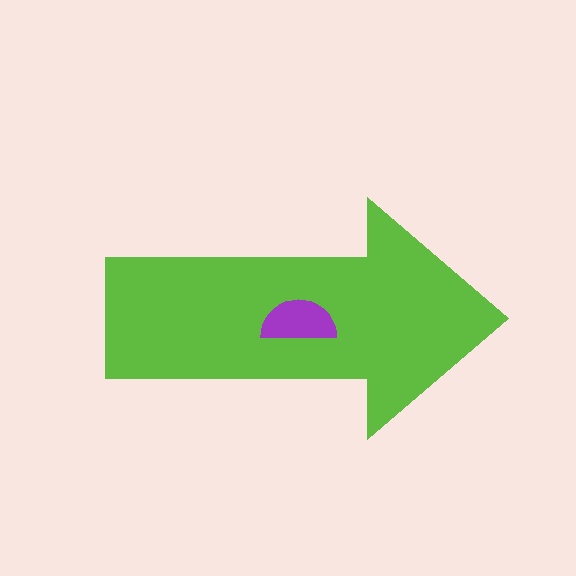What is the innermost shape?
The purple semicircle.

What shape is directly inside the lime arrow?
The purple semicircle.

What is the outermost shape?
The lime arrow.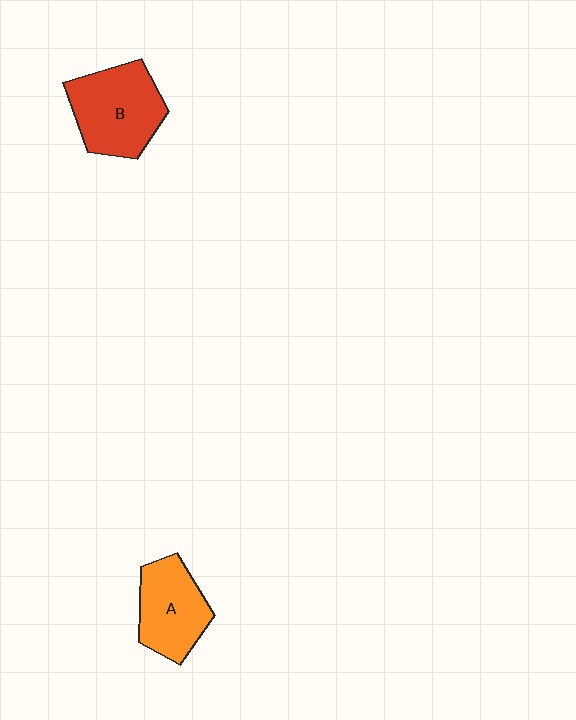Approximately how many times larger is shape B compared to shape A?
Approximately 1.2 times.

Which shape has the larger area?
Shape B (red).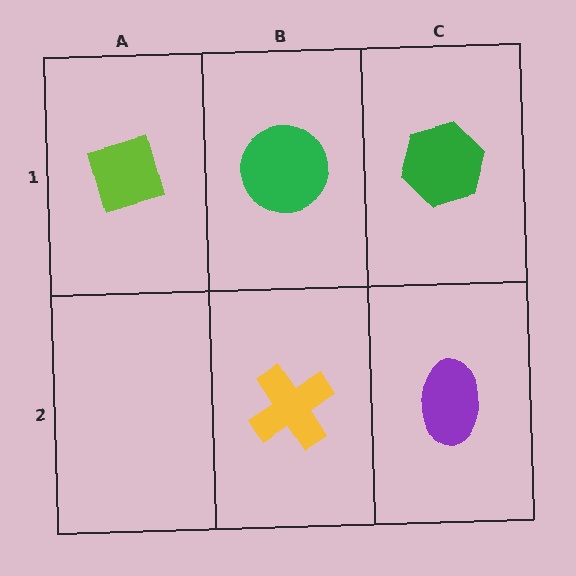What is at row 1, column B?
A green circle.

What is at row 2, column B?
A yellow cross.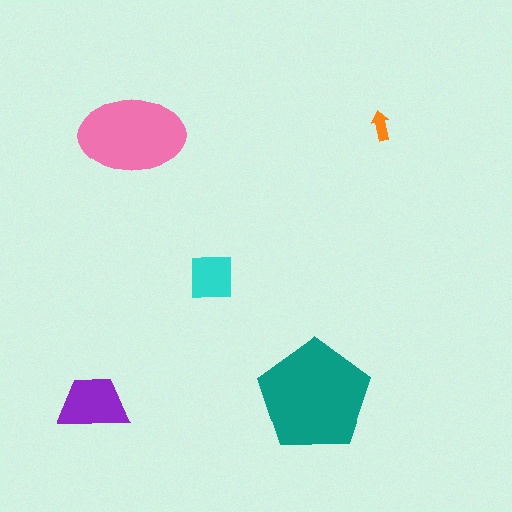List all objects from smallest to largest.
The orange arrow, the cyan square, the purple trapezoid, the pink ellipse, the teal pentagon.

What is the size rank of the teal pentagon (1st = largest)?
1st.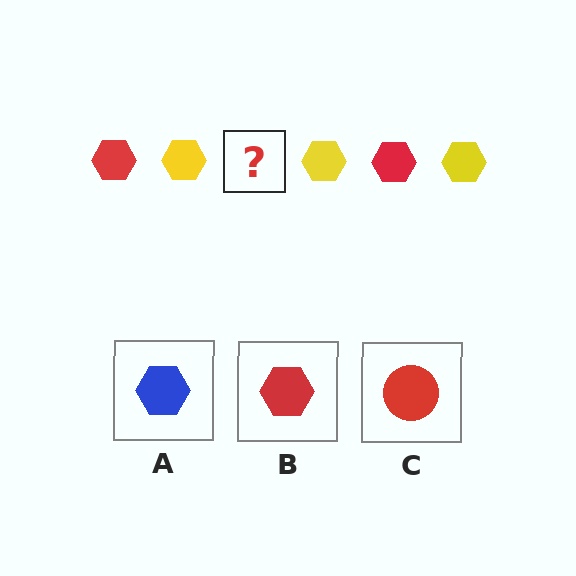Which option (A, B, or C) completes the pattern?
B.